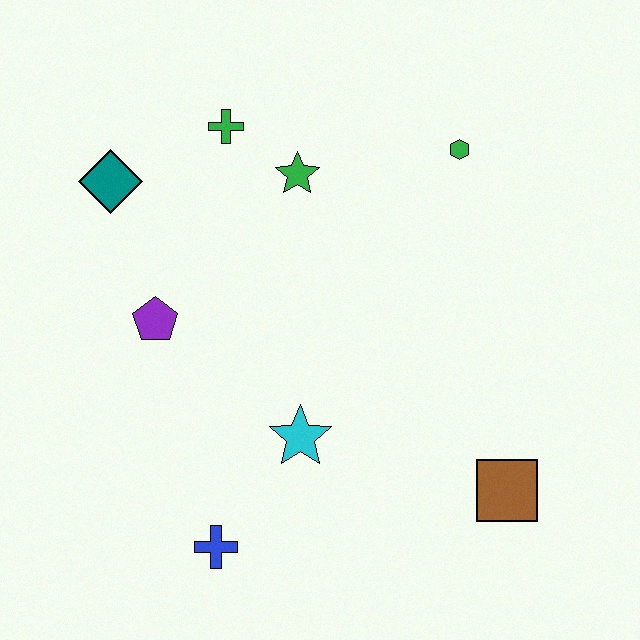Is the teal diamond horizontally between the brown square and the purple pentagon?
No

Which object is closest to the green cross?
The green star is closest to the green cross.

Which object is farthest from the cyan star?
The green hexagon is farthest from the cyan star.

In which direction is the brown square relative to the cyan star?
The brown square is to the right of the cyan star.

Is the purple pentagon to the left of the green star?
Yes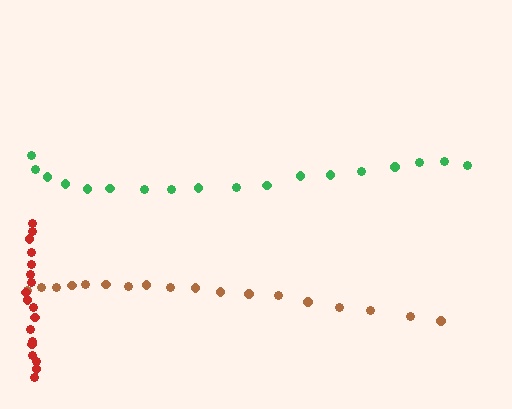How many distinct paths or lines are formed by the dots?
There are 3 distinct paths.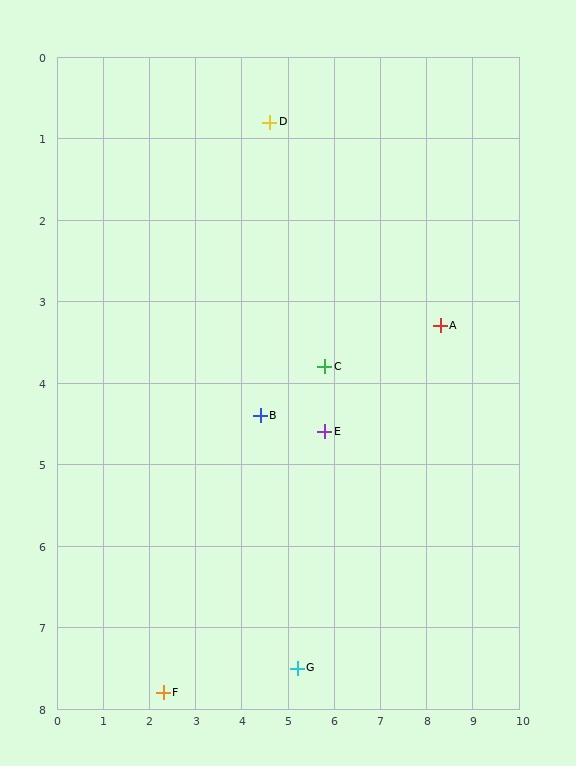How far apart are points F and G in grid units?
Points F and G are about 2.9 grid units apart.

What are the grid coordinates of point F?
Point F is at approximately (2.3, 7.8).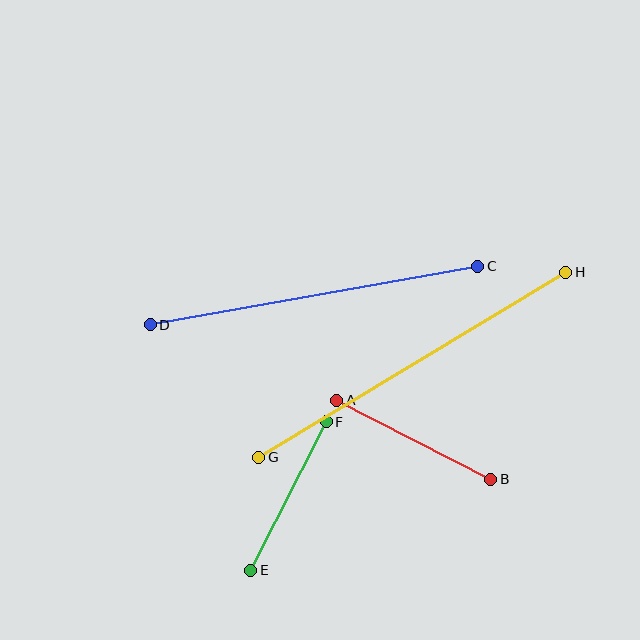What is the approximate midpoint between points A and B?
The midpoint is at approximately (414, 440) pixels.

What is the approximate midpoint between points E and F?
The midpoint is at approximately (288, 496) pixels.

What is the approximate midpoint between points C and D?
The midpoint is at approximately (314, 296) pixels.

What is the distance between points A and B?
The distance is approximately 173 pixels.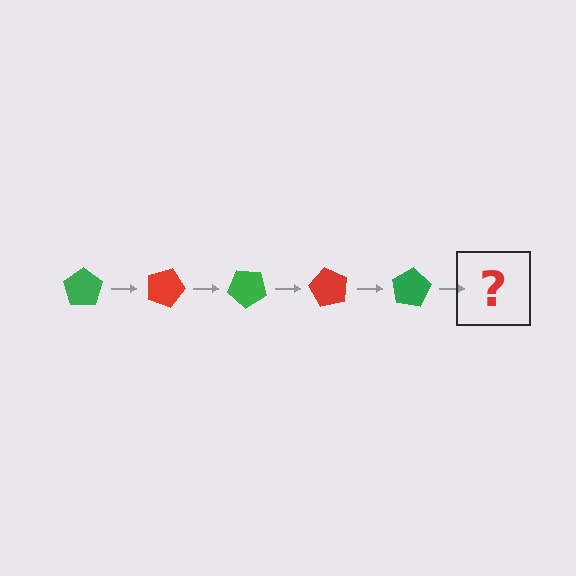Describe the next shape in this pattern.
It should be a red pentagon, rotated 100 degrees from the start.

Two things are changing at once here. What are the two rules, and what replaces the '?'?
The two rules are that it rotates 20 degrees each step and the color cycles through green and red. The '?' should be a red pentagon, rotated 100 degrees from the start.